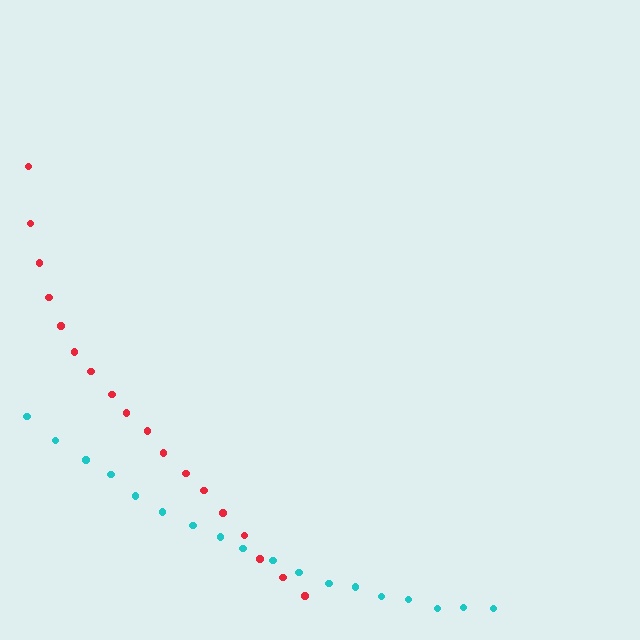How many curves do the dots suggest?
There are 2 distinct paths.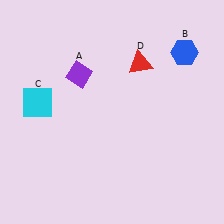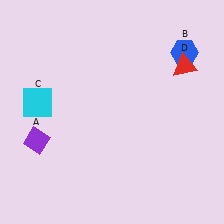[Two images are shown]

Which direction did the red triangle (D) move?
The red triangle (D) moved right.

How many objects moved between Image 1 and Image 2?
2 objects moved between the two images.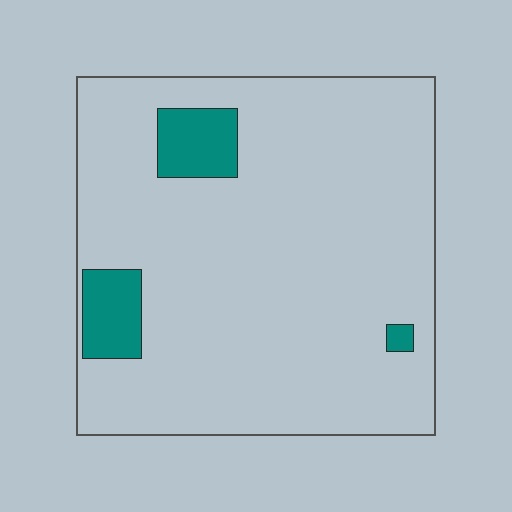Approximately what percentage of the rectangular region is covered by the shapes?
Approximately 10%.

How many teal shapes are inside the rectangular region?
3.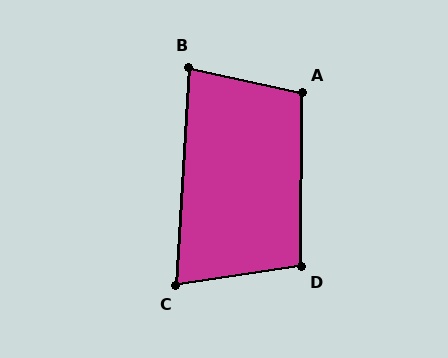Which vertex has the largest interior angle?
A, at approximately 102 degrees.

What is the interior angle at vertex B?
Approximately 81 degrees (acute).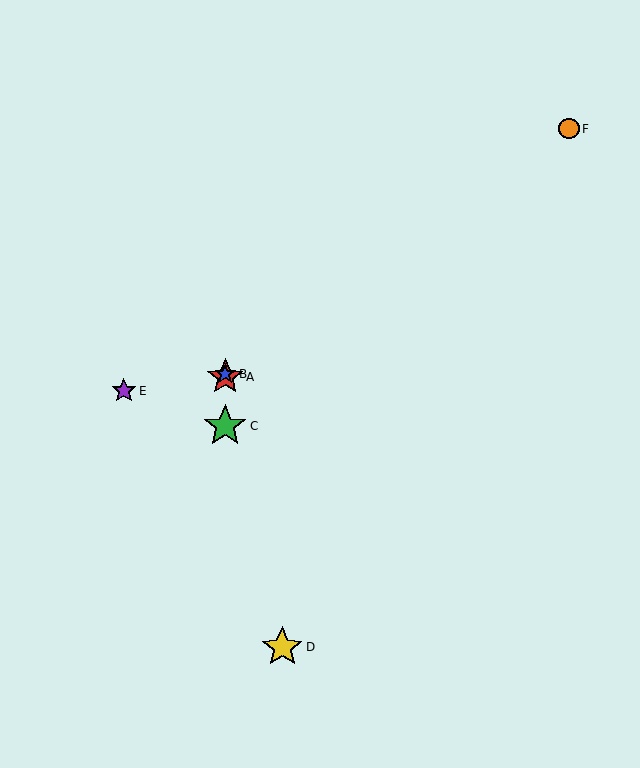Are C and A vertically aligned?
Yes, both are at x≈225.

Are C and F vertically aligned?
No, C is at x≈225 and F is at x≈569.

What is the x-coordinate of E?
Object E is at x≈124.